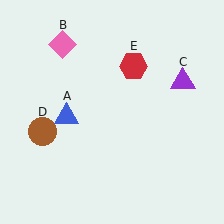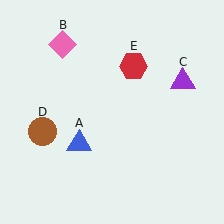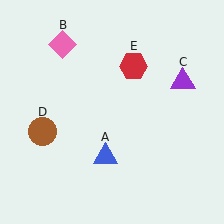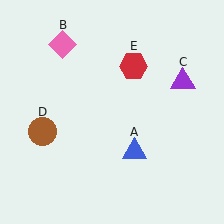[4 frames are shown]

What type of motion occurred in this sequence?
The blue triangle (object A) rotated counterclockwise around the center of the scene.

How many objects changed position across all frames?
1 object changed position: blue triangle (object A).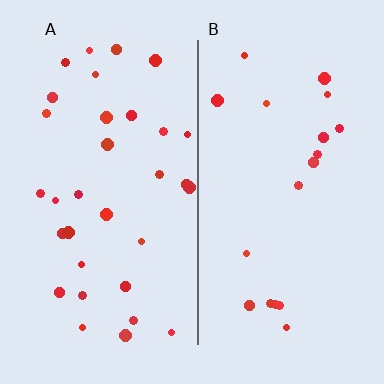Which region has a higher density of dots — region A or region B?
A (the left).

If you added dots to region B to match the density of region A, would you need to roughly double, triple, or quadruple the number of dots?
Approximately double.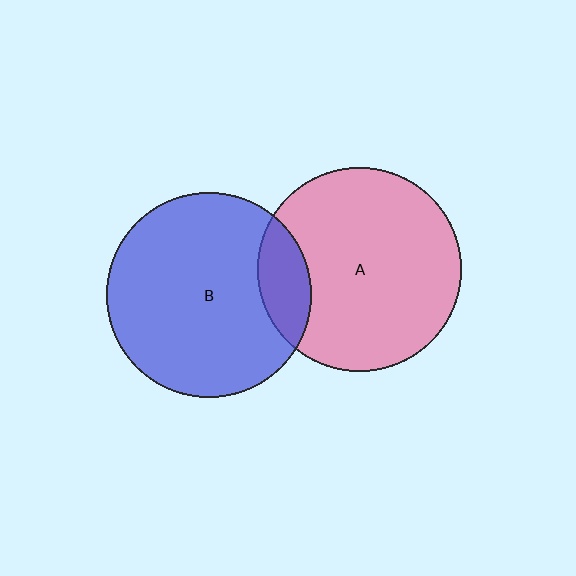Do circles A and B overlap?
Yes.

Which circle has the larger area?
Circle B (blue).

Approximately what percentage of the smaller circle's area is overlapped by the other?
Approximately 15%.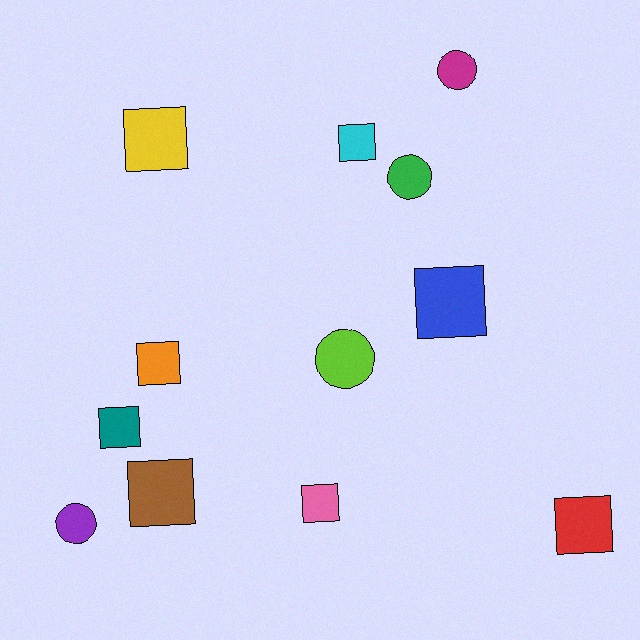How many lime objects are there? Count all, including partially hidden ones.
There is 1 lime object.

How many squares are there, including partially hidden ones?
There are 8 squares.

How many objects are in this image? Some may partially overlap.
There are 12 objects.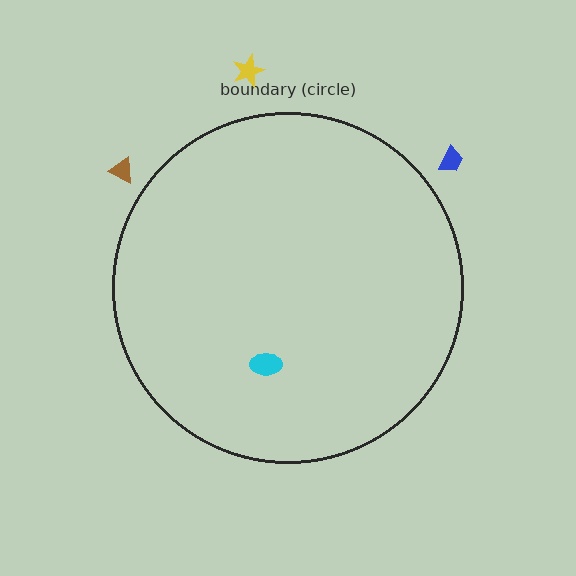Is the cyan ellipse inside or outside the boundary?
Inside.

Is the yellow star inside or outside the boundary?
Outside.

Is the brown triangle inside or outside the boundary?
Outside.